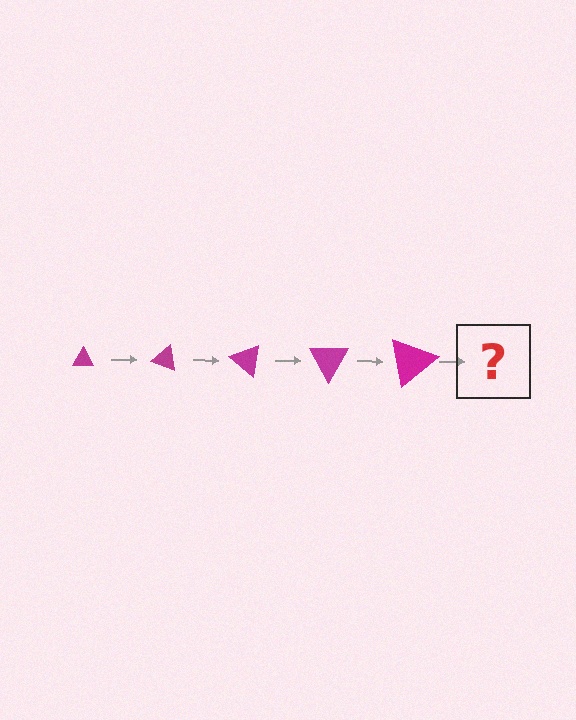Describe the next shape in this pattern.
It should be a triangle, larger than the previous one and rotated 100 degrees from the start.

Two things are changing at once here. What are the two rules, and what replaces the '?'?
The two rules are that the triangle grows larger each step and it rotates 20 degrees each step. The '?' should be a triangle, larger than the previous one and rotated 100 degrees from the start.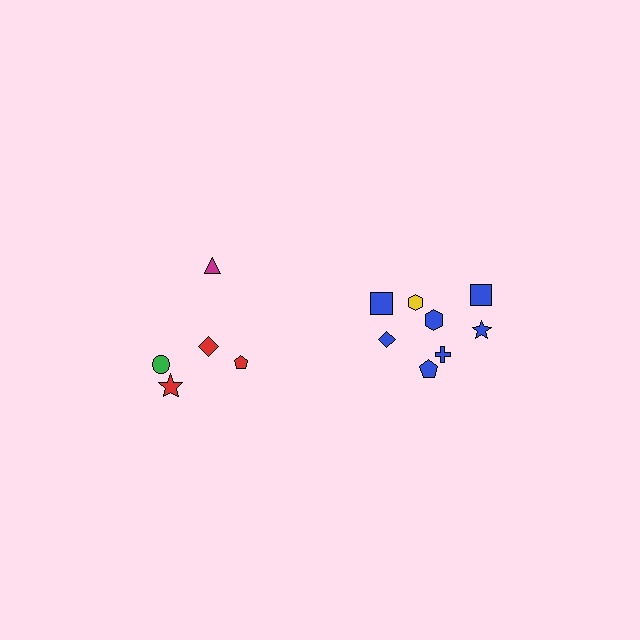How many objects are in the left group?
There are 5 objects.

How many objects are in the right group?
There are 8 objects.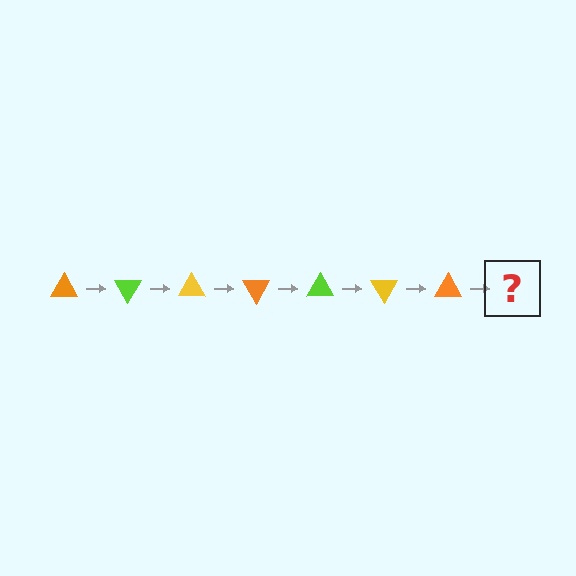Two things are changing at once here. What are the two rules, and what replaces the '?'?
The two rules are that it rotates 60 degrees each step and the color cycles through orange, lime, and yellow. The '?' should be a lime triangle, rotated 420 degrees from the start.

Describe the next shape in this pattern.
It should be a lime triangle, rotated 420 degrees from the start.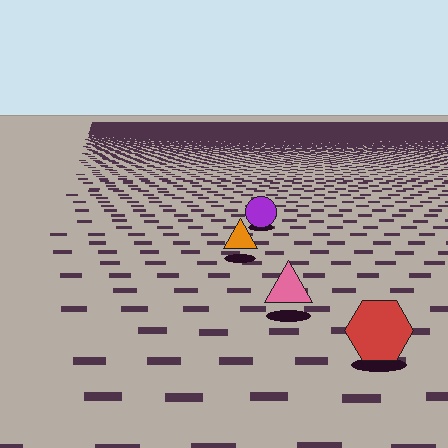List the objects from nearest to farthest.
From nearest to farthest: the red hexagon, the pink triangle, the orange triangle, the purple circle.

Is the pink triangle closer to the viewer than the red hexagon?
No. The red hexagon is closer — you can tell from the texture gradient: the ground texture is coarser near it.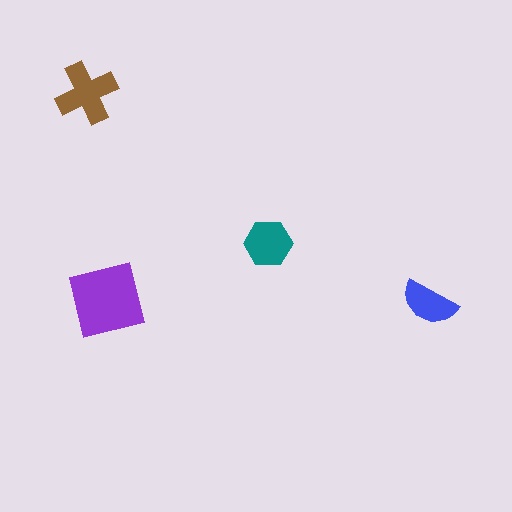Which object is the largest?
The purple square.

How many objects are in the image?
There are 4 objects in the image.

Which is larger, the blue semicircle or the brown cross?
The brown cross.